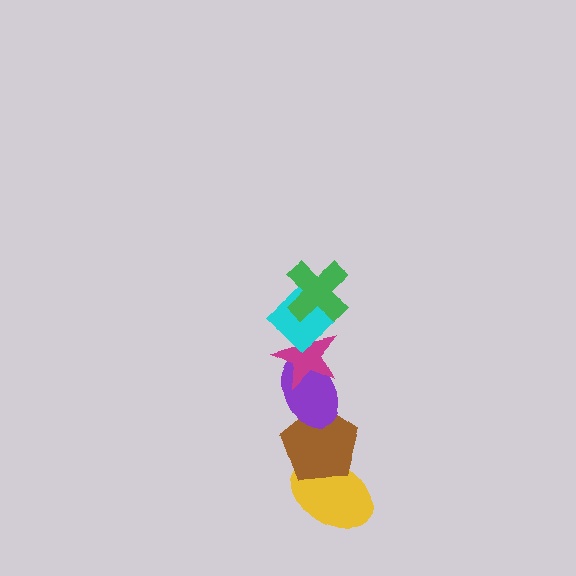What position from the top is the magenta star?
The magenta star is 3rd from the top.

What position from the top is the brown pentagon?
The brown pentagon is 5th from the top.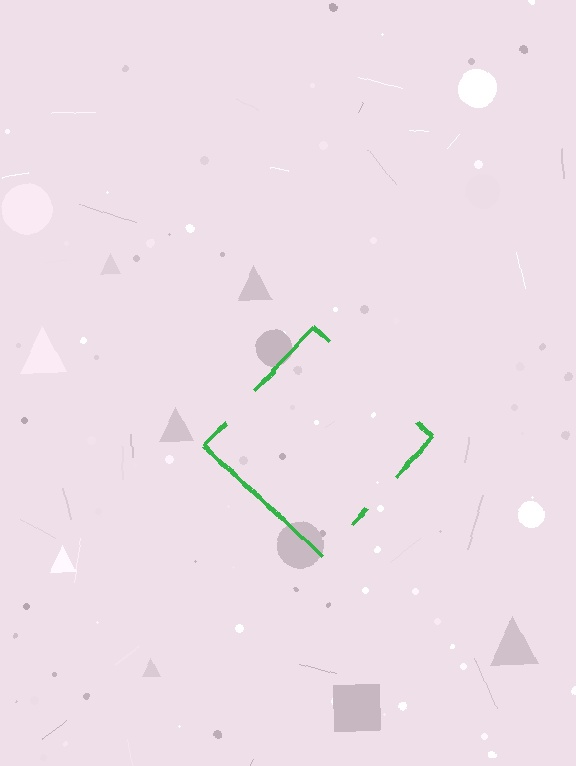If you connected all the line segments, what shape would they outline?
They would outline a diamond.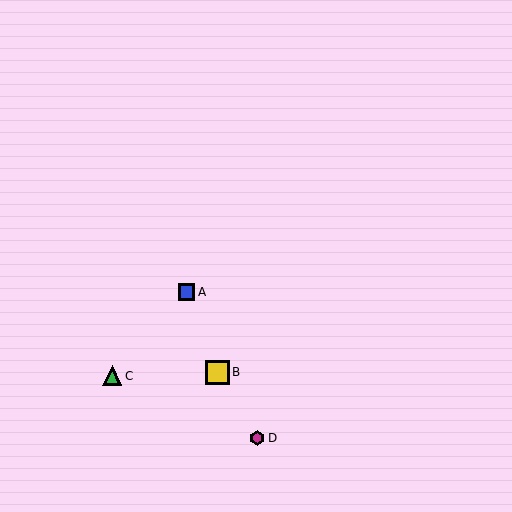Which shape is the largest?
The yellow square (labeled B) is the largest.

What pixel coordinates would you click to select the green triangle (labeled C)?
Click at (112, 376) to select the green triangle C.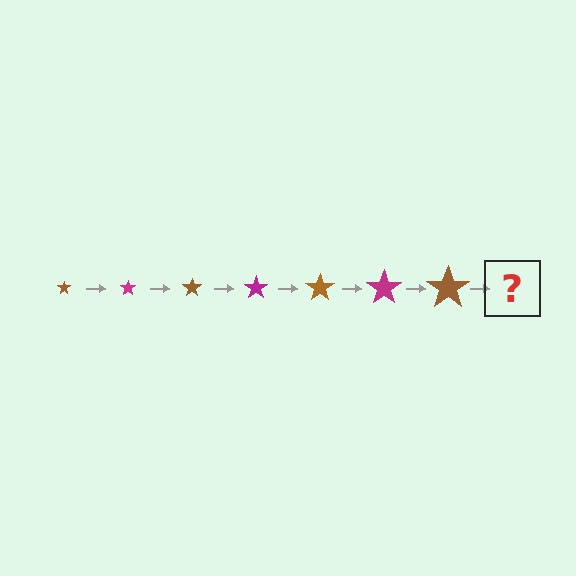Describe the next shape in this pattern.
It should be a magenta star, larger than the previous one.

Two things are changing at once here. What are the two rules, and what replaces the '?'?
The two rules are that the star grows larger each step and the color cycles through brown and magenta. The '?' should be a magenta star, larger than the previous one.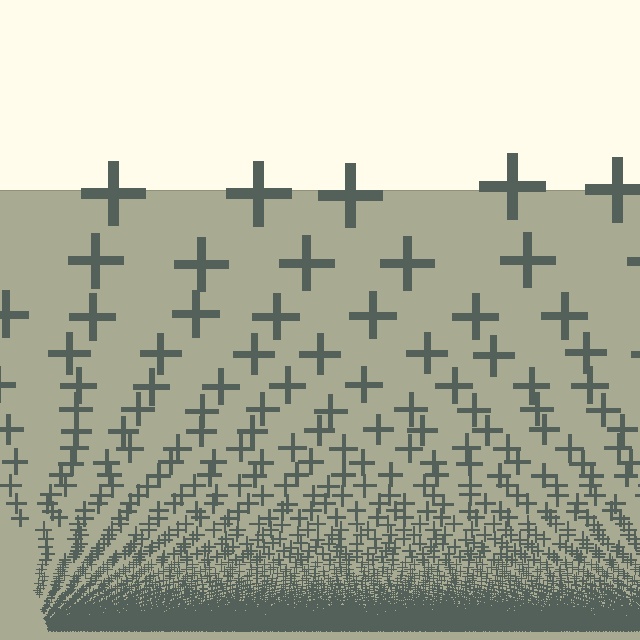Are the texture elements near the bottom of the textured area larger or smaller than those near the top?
Smaller. The gradient is inverted — elements near the bottom are smaller and denser.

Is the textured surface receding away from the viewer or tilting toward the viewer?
The surface appears to tilt toward the viewer. Texture elements get larger and sparser toward the top.